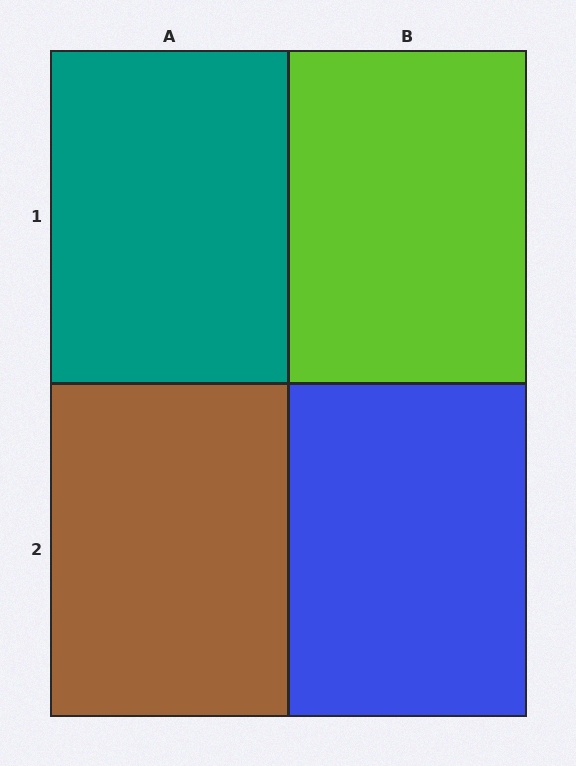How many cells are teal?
1 cell is teal.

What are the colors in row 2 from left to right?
Brown, blue.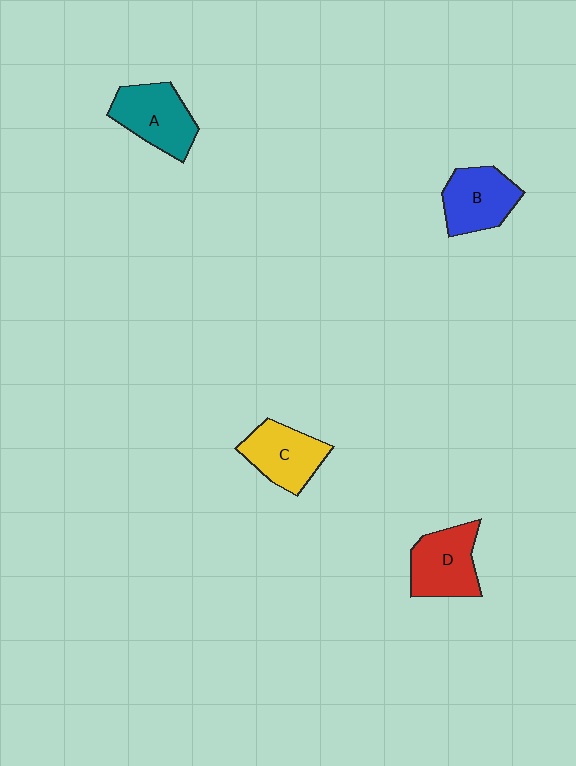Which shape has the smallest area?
Shape B (blue).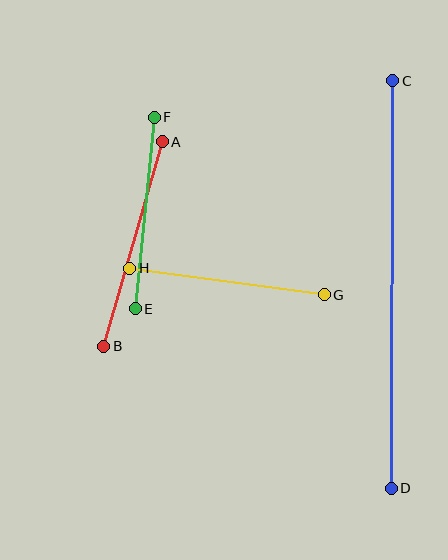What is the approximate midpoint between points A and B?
The midpoint is at approximately (133, 244) pixels.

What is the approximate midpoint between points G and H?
The midpoint is at approximately (227, 281) pixels.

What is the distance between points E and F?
The distance is approximately 192 pixels.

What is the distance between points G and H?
The distance is approximately 197 pixels.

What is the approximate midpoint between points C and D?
The midpoint is at approximately (392, 285) pixels.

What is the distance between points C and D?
The distance is approximately 407 pixels.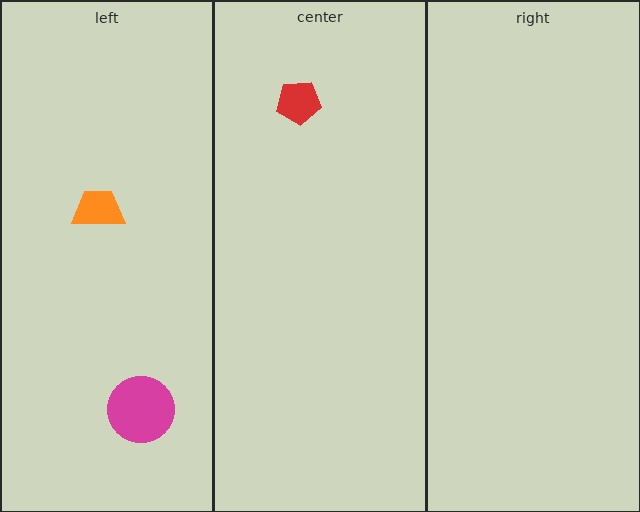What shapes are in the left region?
The orange trapezoid, the magenta circle.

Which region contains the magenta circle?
The left region.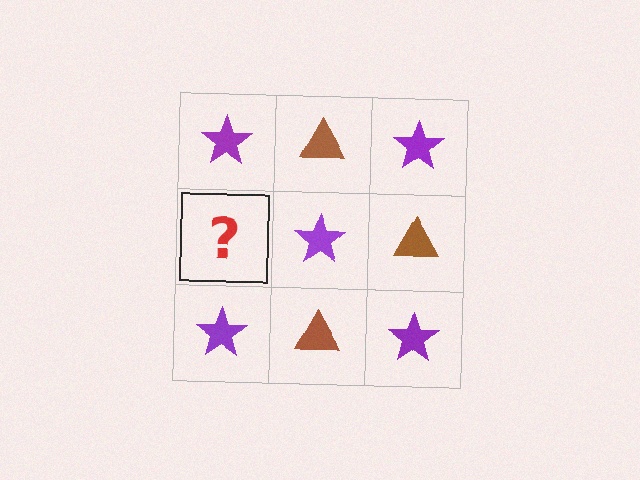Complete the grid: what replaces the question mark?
The question mark should be replaced with a brown triangle.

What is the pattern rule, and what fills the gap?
The rule is that it alternates purple star and brown triangle in a checkerboard pattern. The gap should be filled with a brown triangle.